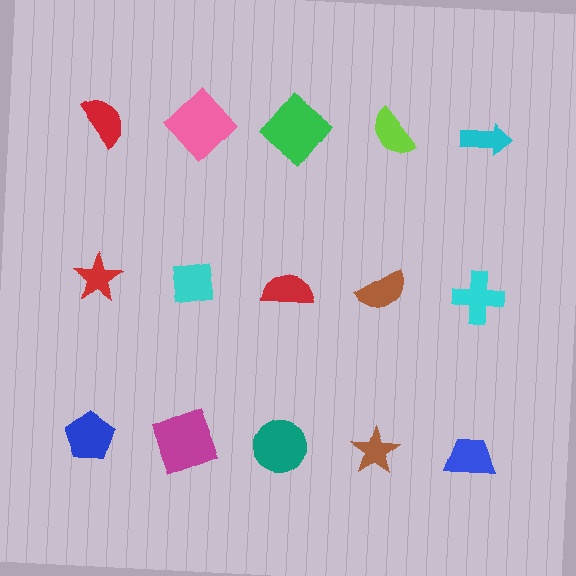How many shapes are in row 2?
5 shapes.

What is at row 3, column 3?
A teal circle.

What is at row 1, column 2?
A pink diamond.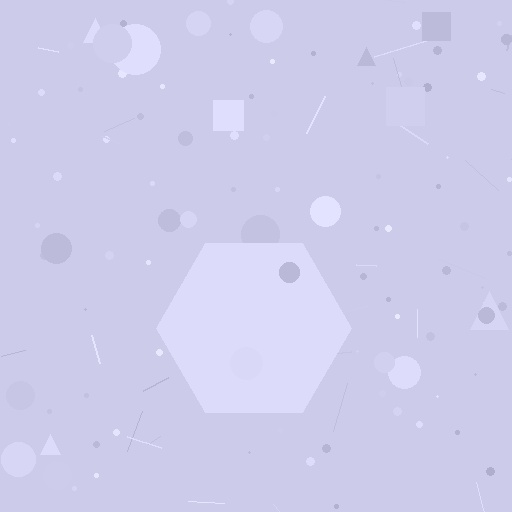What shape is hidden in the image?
A hexagon is hidden in the image.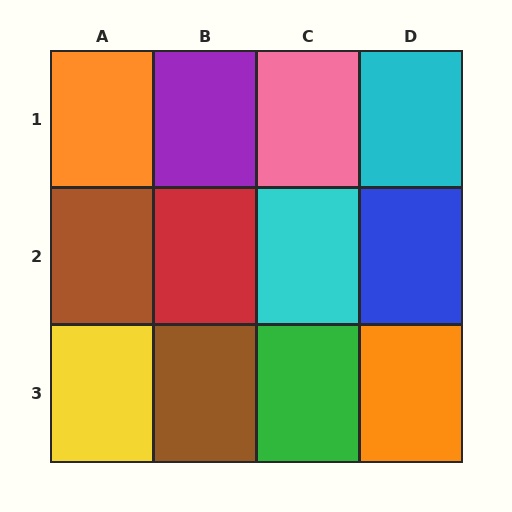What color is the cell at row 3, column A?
Yellow.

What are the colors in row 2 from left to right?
Brown, red, cyan, blue.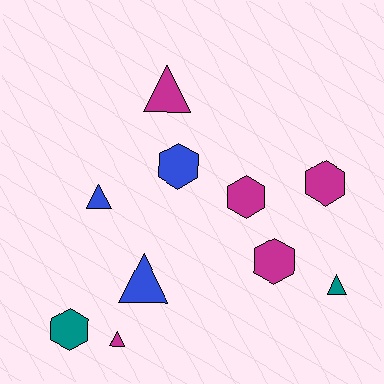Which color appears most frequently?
Magenta, with 5 objects.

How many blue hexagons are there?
There is 1 blue hexagon.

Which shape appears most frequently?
Hexagon, with 5 objects.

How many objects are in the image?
There are 10 objects.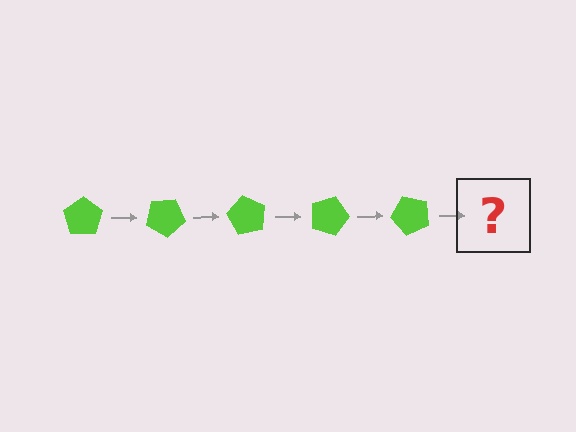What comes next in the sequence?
The next element should be a lime pentagon rotated 150 degrees.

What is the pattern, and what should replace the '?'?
The pattern is that the pentagon rotates 30 degrees each step. The '?' should be a lime pentagon rotated 150 degrees.